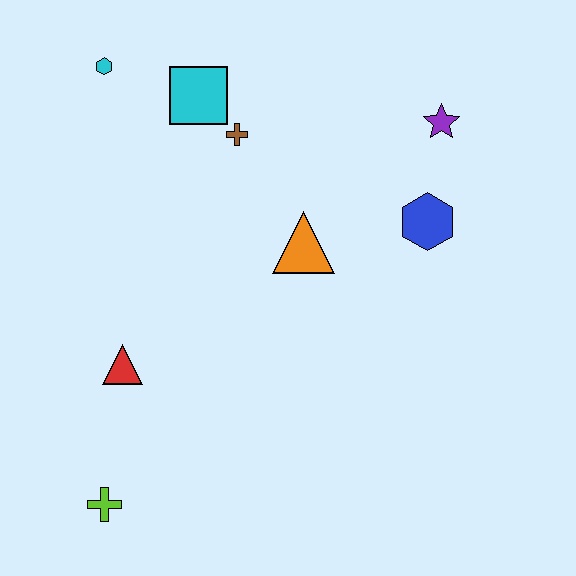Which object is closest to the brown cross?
The cyan square is closest to the brown cross.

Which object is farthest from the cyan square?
The lime cross is farthest from the cyan square.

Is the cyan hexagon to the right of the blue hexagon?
No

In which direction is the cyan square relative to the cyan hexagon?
The cyan square is to the right of the cyan hexagon.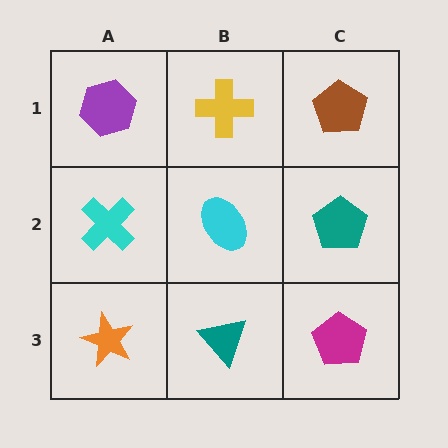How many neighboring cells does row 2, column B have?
4.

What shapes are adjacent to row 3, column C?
A teal pentagon (row 2, column C), a teal triangle (row 3, column B).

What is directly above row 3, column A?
A cyan cross.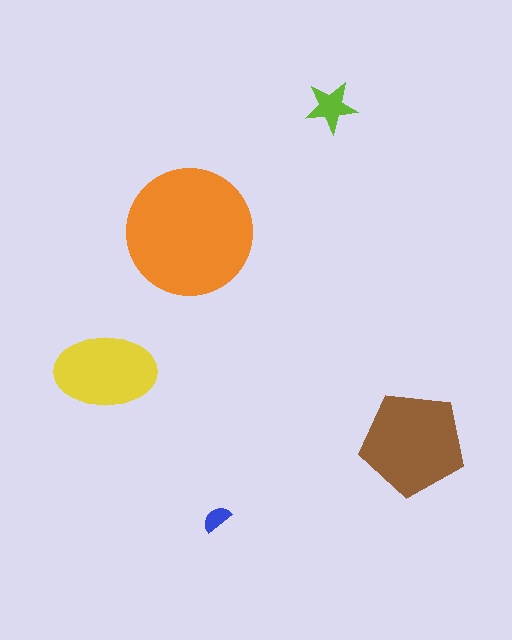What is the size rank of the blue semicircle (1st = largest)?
5th.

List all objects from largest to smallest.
The orange circle, the brown pentagon, the yellow ellipse, the lime star, the blue semicircle.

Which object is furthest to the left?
The yellow ellipse is leftmost.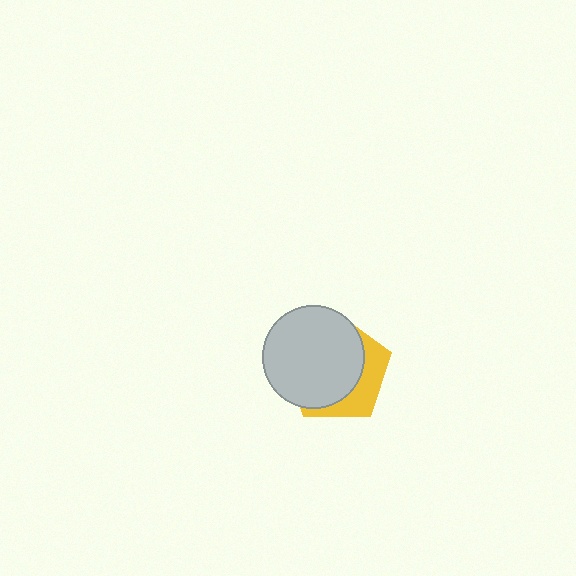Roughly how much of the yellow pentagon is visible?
A small part of it is visible (roughly 31%).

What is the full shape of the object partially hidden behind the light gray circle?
The partially hidden object is a yellow pentagon.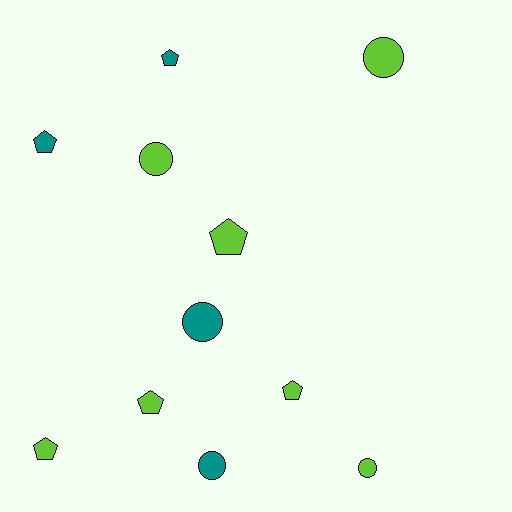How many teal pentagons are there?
There are 2 teal pentagons.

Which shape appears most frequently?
Pentagon, with 6 objects.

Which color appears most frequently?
Lime, with 7 objects.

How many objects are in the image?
There are 11 objects.